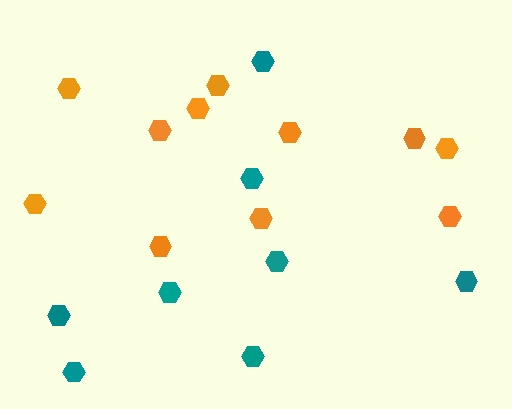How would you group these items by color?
There are 2 groups: one group of teal hexagons (8) and one group of orange hexagons (11).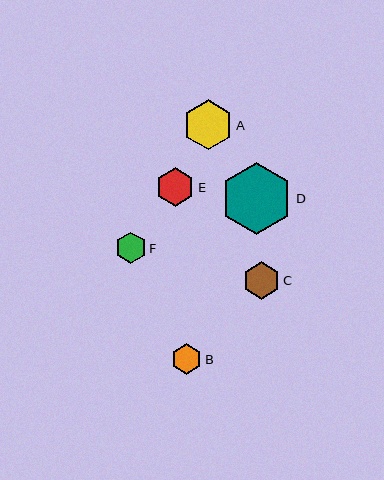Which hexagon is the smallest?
Hexagon B is the smallest with a size of approximately 30 pixels.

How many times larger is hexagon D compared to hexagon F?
Hexagon D is approximately 2.3 times the size of hexagon F.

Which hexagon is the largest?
Hexagon D is the largest with a size of approximately 72 pixels.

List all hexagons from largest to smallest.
From largest to smallest: D, A, E, C, F, B.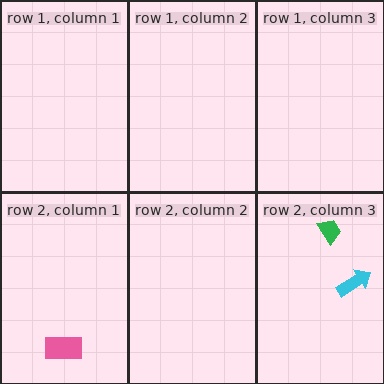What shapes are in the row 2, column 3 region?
The green trapezoid, the cyan arrow.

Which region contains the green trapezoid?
The row 2, column 3 region.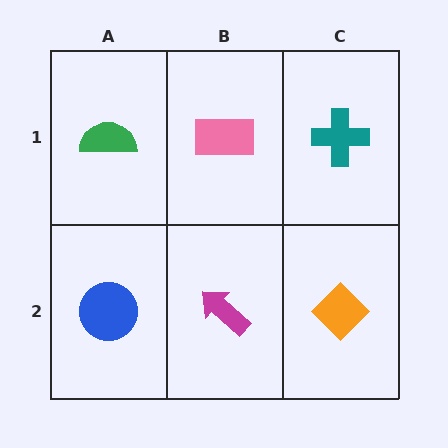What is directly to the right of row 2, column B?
An orange diamond.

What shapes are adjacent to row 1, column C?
An orange diamond (row 2, column C), a pink rectangle (row 1, column B).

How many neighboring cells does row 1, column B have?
3.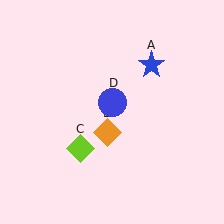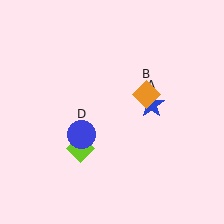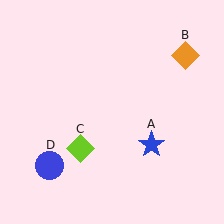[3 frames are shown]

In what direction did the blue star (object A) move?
The blue star (object A) moved down.